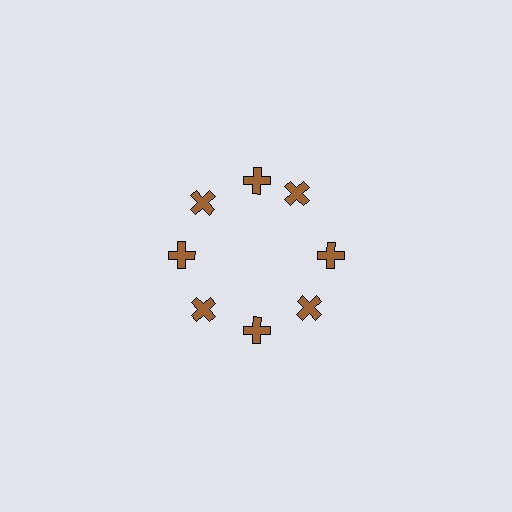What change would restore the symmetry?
The symmetry would be restored by rotating it back into even spacing with its neighbors so that all 8 crosses sit at equal angles and equal distance from the center.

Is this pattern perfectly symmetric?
No. The 8 brown crosses are arranged in a ring, but one element near the 2 o'clock position is rotated out of alignment along the ring, breaking the 8-fold rotational symmetry.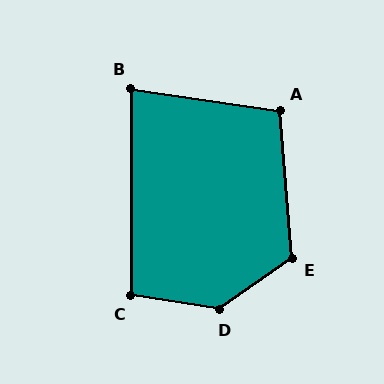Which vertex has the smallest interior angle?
B, at approximately 82 degrees.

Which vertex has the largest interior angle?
D, at approximately 137 degrees.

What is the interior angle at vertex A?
Approximately 103 degrees (obtuse).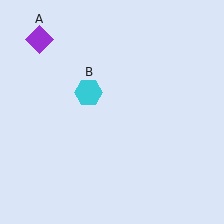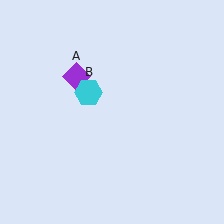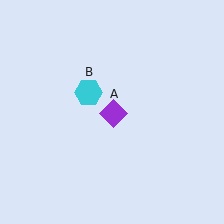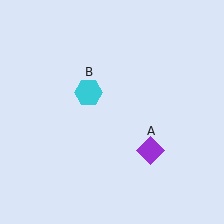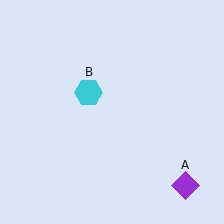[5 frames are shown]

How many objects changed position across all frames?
1 object changed position: purple diamond (object A).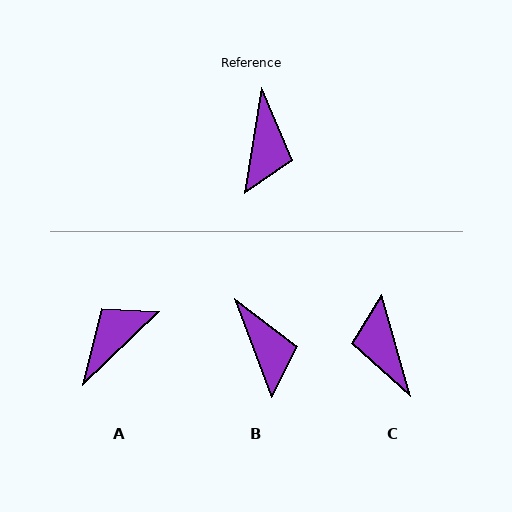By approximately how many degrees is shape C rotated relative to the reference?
Approximately 155 degrees clockwise.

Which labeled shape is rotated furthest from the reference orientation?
C, about 155 degrees away.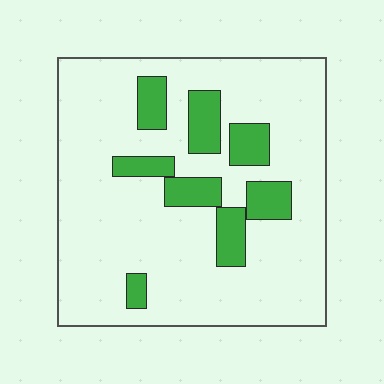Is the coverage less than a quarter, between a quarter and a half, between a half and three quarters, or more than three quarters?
Less than a quarter.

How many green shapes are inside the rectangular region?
8.